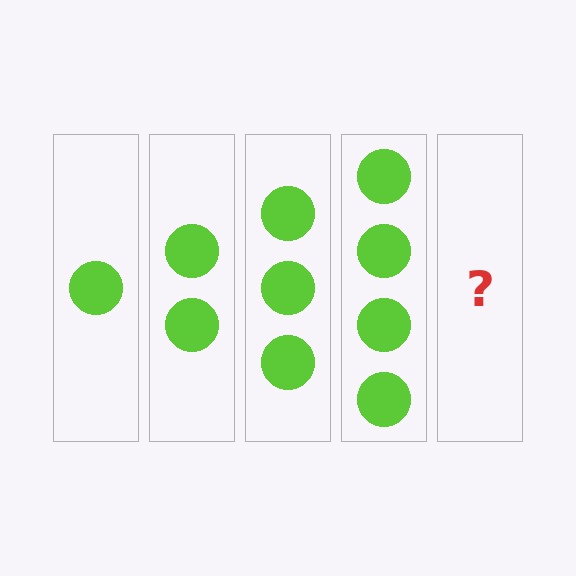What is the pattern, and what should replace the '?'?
The pattern is that each step adds one more circle. The '?' should be 5 circles.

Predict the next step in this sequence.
The next step is 5 circles.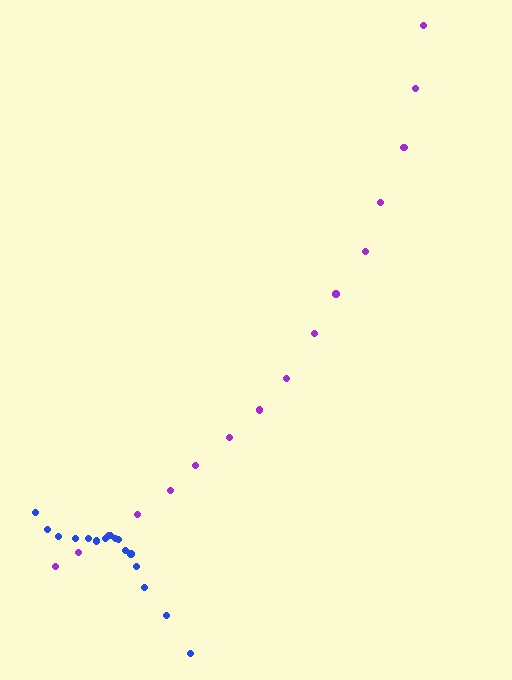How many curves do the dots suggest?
There are 2 distinct paths.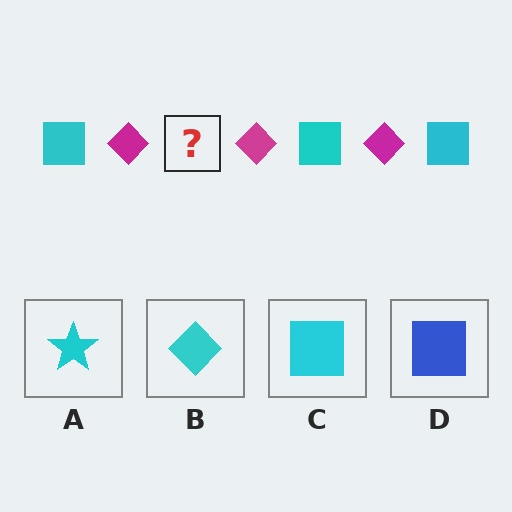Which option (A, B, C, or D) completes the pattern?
C.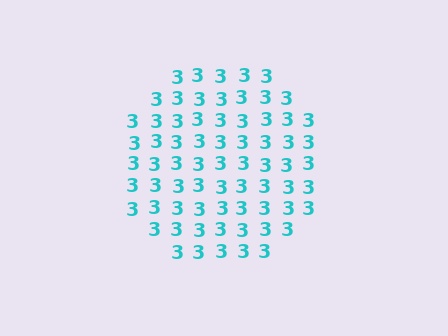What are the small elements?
The small elements are digit 3's.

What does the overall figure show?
The overall figure shows a circle.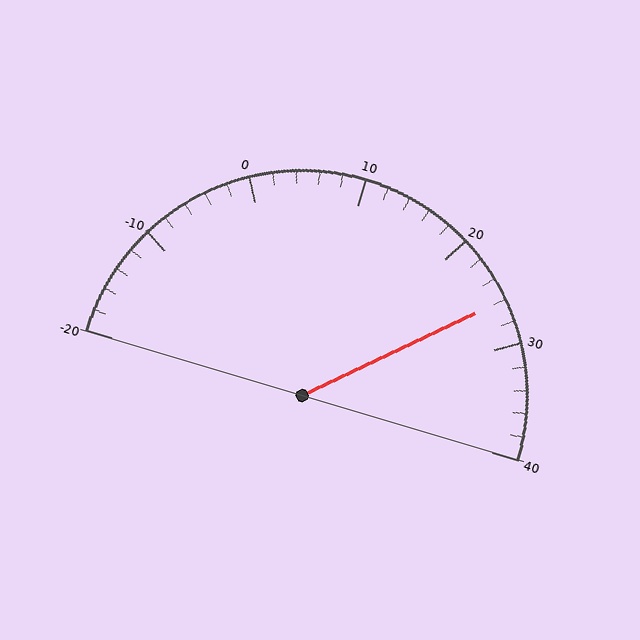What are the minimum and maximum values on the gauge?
The gauge ranges from -20 to 40.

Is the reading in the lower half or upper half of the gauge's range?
The reading is in the upper half of the range (-20 to 40).